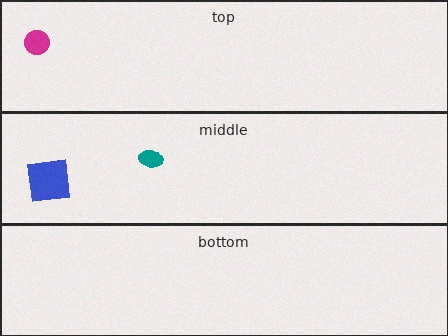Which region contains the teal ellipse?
The middle region.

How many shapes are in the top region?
1.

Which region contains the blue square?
The middle region.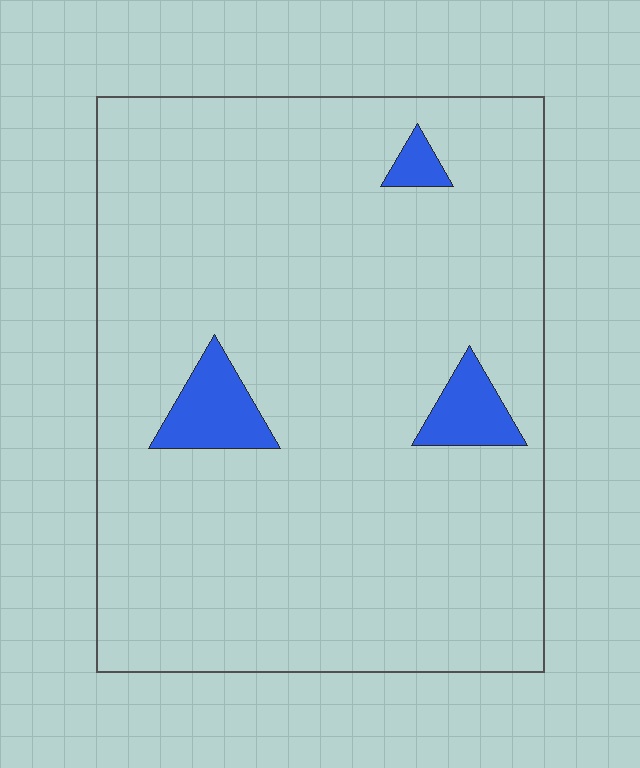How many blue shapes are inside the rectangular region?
3.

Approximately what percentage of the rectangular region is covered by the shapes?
Approximately 5%.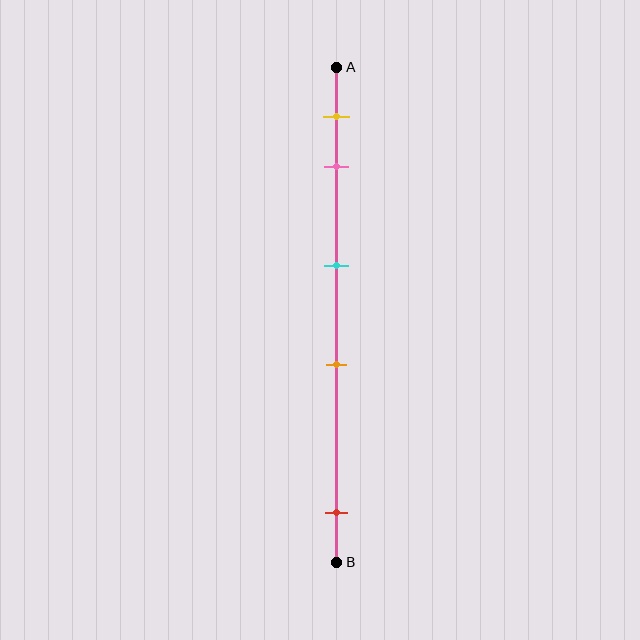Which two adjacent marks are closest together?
The yellow and pink marks are the closest adjacent pair.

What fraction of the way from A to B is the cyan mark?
The cyan mark is approximately 40% (0.4) of the way from A to B.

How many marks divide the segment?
There are 5 marks dividing the segment.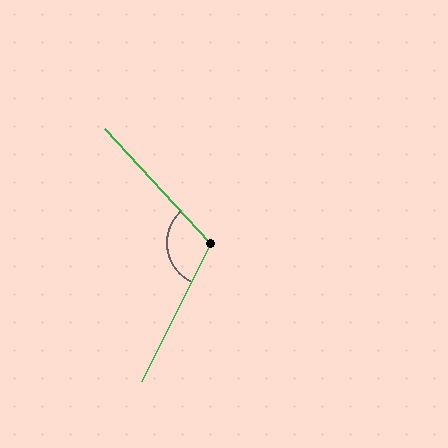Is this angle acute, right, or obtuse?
It is obtuse.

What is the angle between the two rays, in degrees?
Approximately 111 degrees.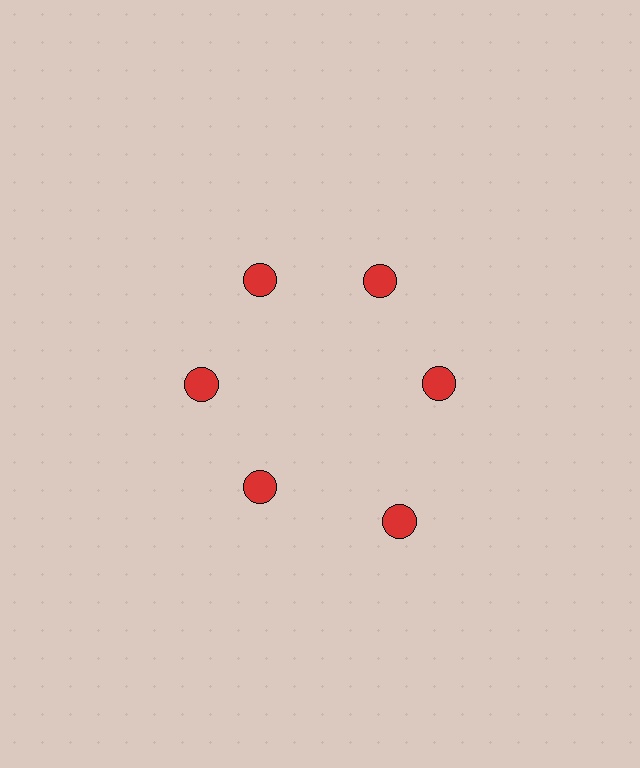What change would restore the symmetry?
The symmetry would be restored by moving it inward, back onto the ring so that all 6 circles sit at equal angles and equal distance from the center.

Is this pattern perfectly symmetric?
No. The 6 red circles are arranged in a ring, but one element near the 5 o'clock position is pushed outward from the center, breaking the 6-fold rotational symmetry.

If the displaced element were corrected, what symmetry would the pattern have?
It would have 6-fold rotational symmetry — the pattern would map onto itself every 60 degrees.